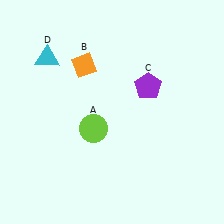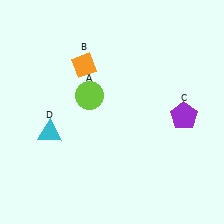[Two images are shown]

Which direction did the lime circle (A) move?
The lime circle (A) moved up.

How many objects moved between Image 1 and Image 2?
3 objects moved between the two images.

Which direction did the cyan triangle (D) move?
The cyan triangle (D) moved down.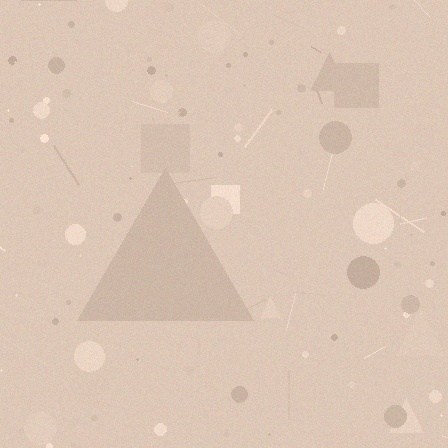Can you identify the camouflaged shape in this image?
The camouflaged shape is a triangle.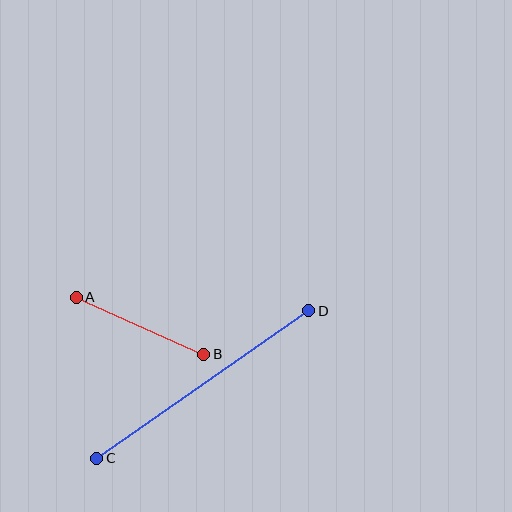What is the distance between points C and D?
The distance is approximately 258 pixels.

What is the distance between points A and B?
The distance is approximately 140 pixels.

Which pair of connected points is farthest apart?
Points C and D are farthest apart.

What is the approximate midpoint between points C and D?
The midpoint is at approximately (203, 384) pixels.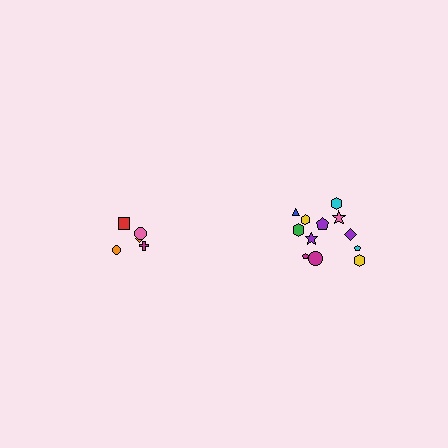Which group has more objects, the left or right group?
The right group.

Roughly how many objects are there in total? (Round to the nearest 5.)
Roughly 15 objects in total.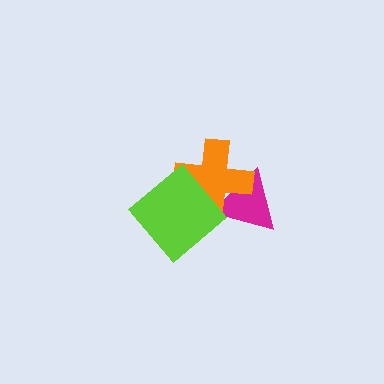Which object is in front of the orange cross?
The lime diamond is in front of the orange cross.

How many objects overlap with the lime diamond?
2 objects overlap with the lime diamond.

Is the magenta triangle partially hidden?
Yes, it is partially covered by another shape.